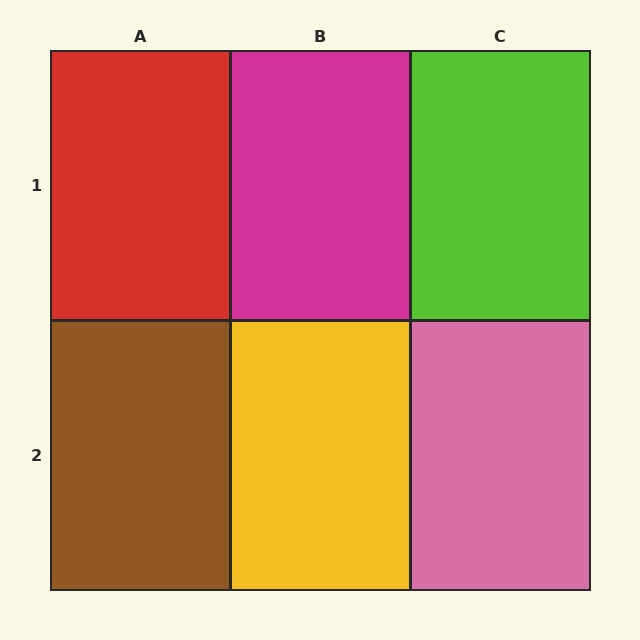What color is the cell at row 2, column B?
Yellow.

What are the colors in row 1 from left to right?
Red, magenta, lime.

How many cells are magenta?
1 cell is magenta.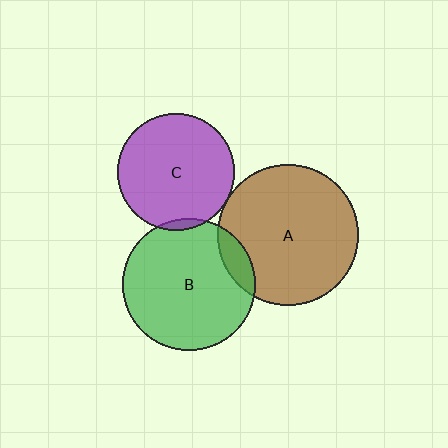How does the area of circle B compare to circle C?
Approximately 1.3 times.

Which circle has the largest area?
Circle A (brown).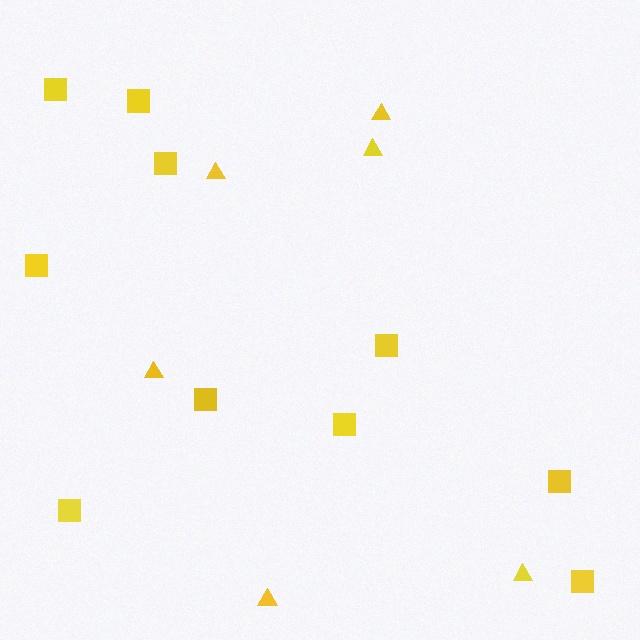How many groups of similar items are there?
There are 2 groups: one group of triangles (6) and one group of squares (10).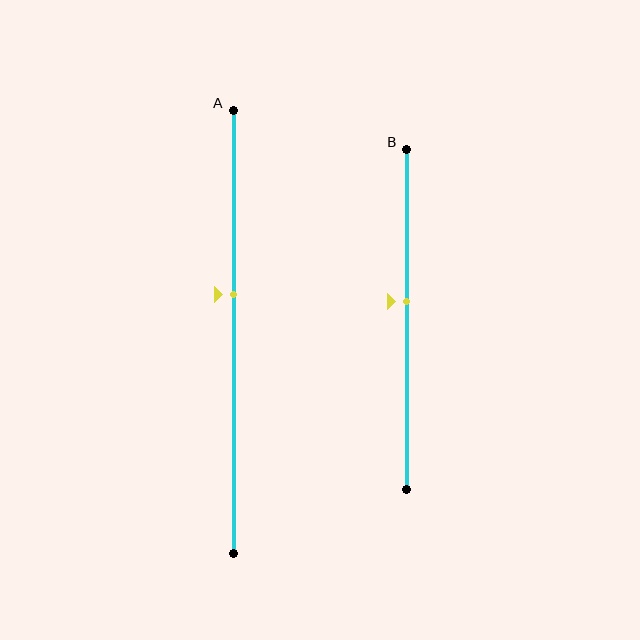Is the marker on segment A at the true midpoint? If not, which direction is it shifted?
No, the marker on segment A is shifted upward by about 9% of the segment length.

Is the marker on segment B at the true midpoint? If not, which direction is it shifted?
No, the marker on segment B is shifted upward by about 5% of the segment length.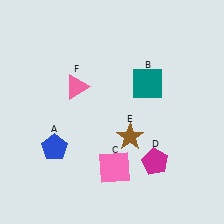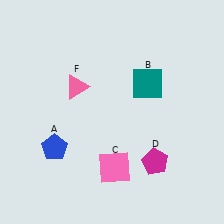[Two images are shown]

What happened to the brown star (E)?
The brown star (E) was removed in Image 2. It was in the bottom-right area of Image 1.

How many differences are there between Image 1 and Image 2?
There is 1 difference between the two images.